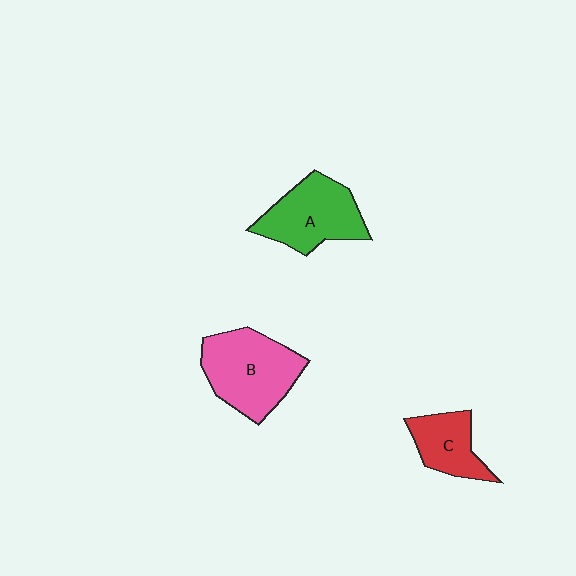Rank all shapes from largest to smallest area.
From largest to smallest: B (pink), A (green), C (red).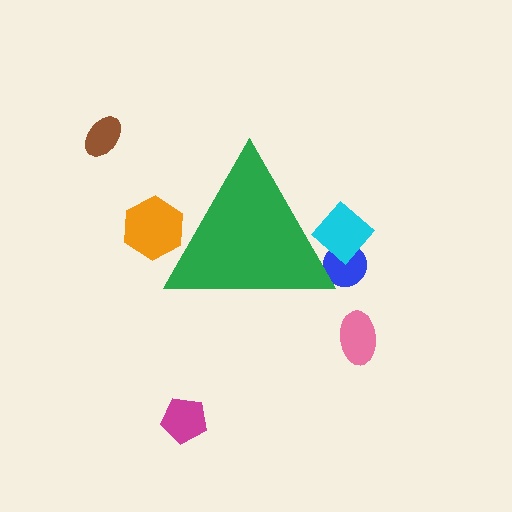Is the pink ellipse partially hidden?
No, the pink ellipse is fully visible.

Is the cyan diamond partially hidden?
Yes, the cyan diamond is partially hidden behind the green triangle.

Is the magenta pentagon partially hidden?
No, the magenta pentagon is fully visible.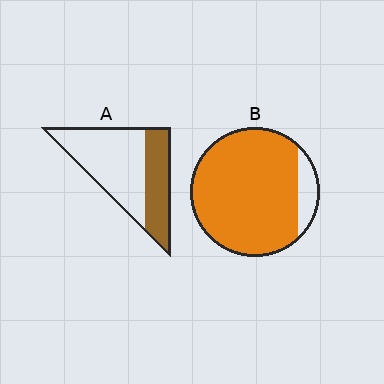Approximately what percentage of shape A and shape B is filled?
A is approximately 35% and B is approximately 90%.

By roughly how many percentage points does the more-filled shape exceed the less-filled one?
By roughly 55 percentage points (B over A).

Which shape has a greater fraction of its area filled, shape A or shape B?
Shape B.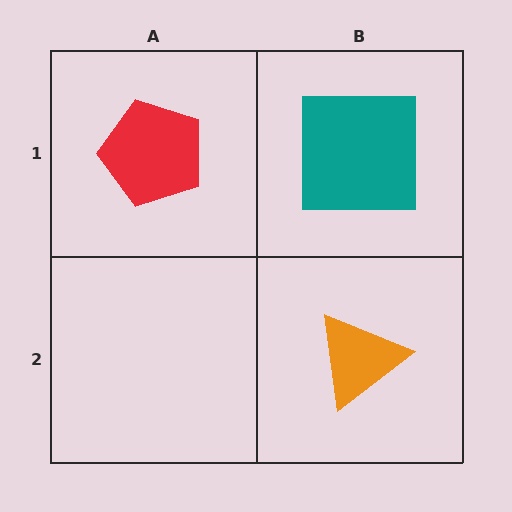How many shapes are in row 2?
1 shape.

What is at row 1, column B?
A teal square.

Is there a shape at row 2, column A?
No, that cell is empty.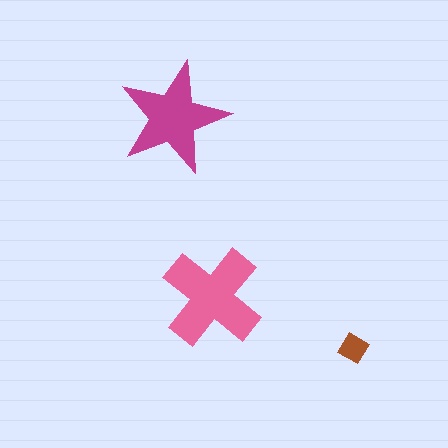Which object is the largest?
The pink cross.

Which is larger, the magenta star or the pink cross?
The pink cross.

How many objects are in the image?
There are 3 objects in the image.